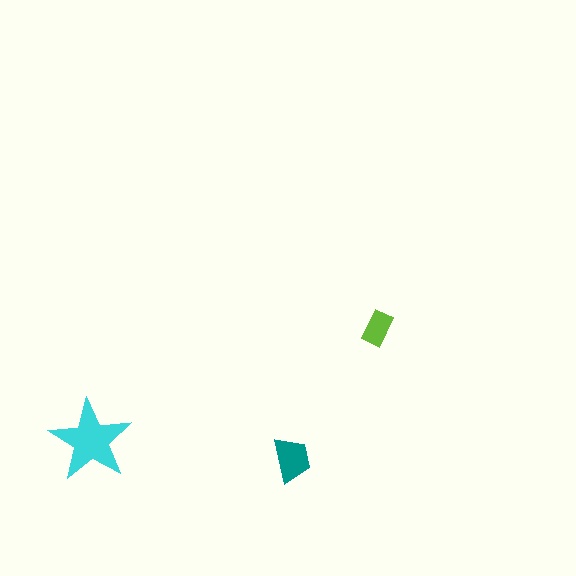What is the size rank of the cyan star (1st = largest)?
1st.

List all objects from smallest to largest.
The lime rectangle, the teal trapezoid, the cyan star.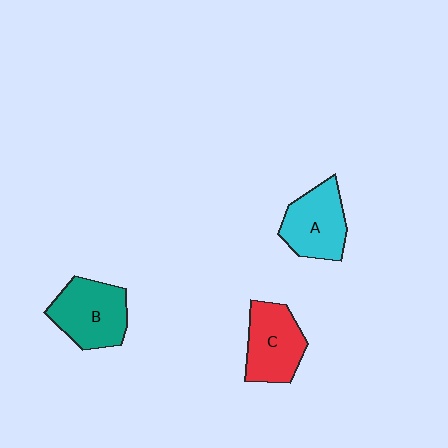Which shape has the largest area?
Shape B (teal).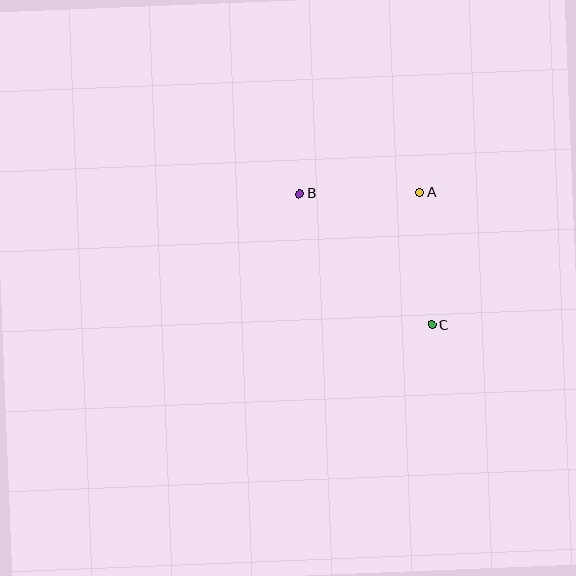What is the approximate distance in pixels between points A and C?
The distance between A and C is approximately 133 pixels.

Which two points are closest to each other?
Points A and B are closest to each other.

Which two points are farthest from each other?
Points B and C are farthest from each other.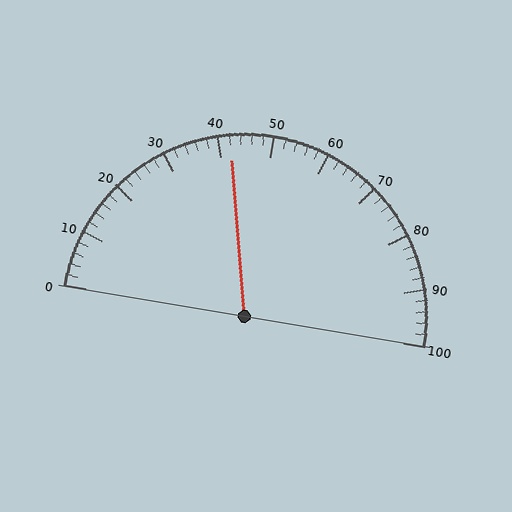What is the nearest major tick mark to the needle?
The nearest major tick mark is 40.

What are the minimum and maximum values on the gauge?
The gauge ranges from 0 to 100.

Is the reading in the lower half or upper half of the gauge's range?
The reading is in the lower half of the range (0 to 100).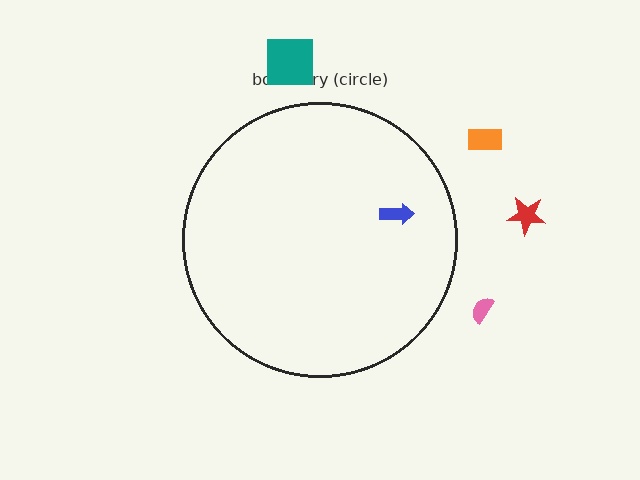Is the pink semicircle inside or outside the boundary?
Outside.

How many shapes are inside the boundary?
1 inside, 4 outside.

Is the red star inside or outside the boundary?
Outside.